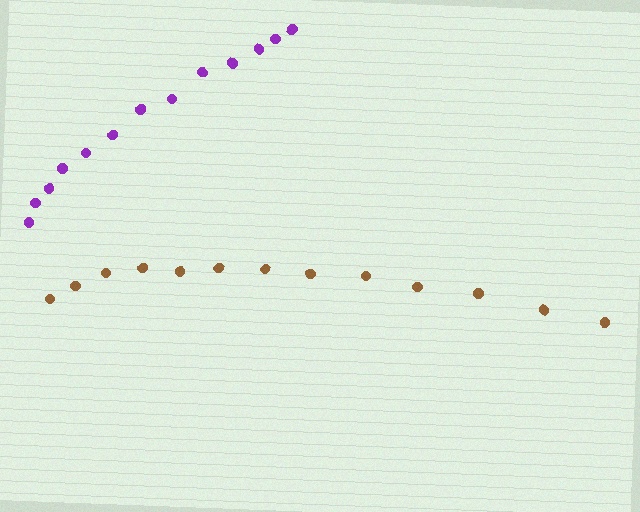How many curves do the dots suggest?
There are 2 distinct paths.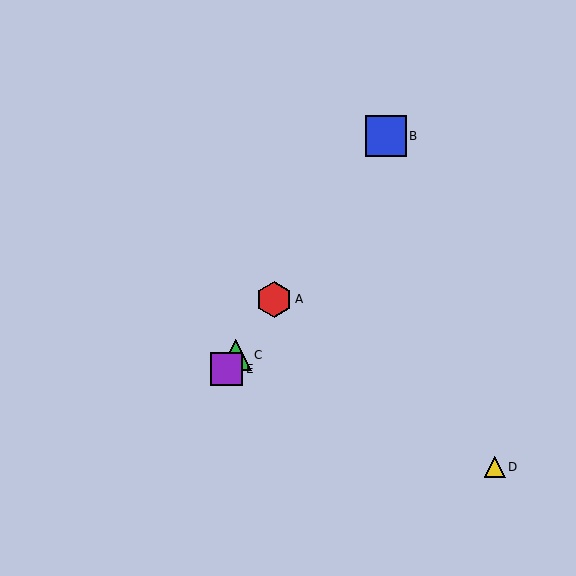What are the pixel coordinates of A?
Object A is at (274, 299).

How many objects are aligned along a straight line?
4 objects (A, B, C, E) are aligned along a straight line.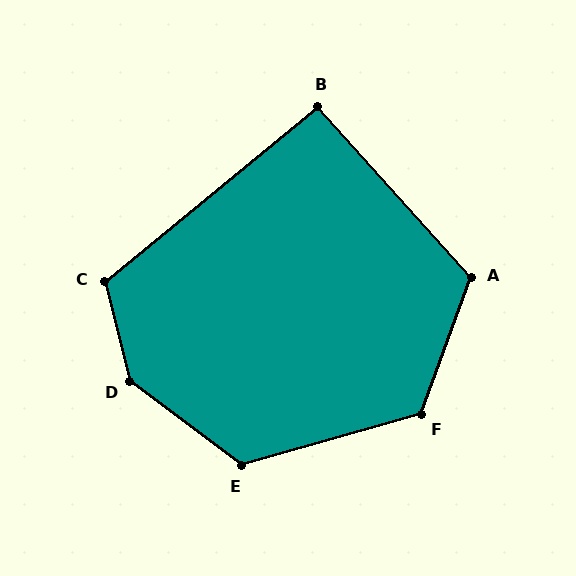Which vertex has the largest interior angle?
D, at approximately 141 degrees.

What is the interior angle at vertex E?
Approximately 127 degrees (obtuse).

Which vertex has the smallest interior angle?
B, at approximately 93 degrees.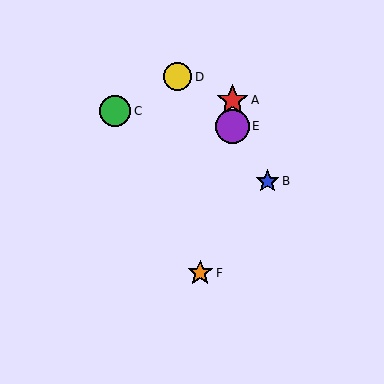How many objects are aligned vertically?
2 objects (A, E) are aligned vertically.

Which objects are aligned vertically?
Objects A, E are aligned vertically.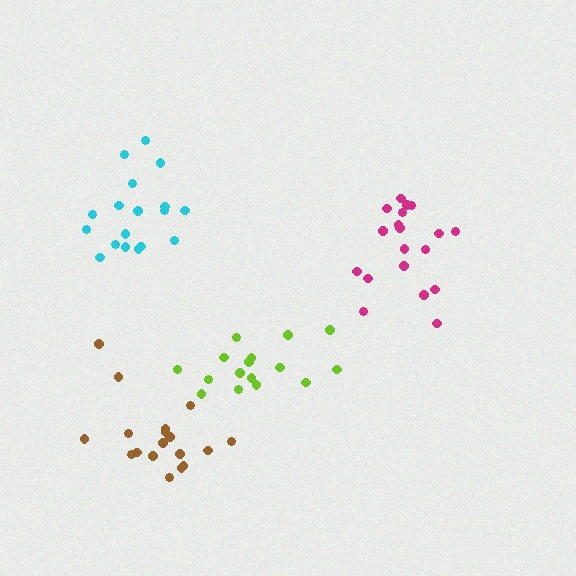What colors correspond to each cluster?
The clusters are colored: cyan, brown, magenta, lime.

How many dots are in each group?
Group 1: 18 dots, Group 2: 18 dots, Group 3: 19 dots, Group 4: 16 dots (71 total).